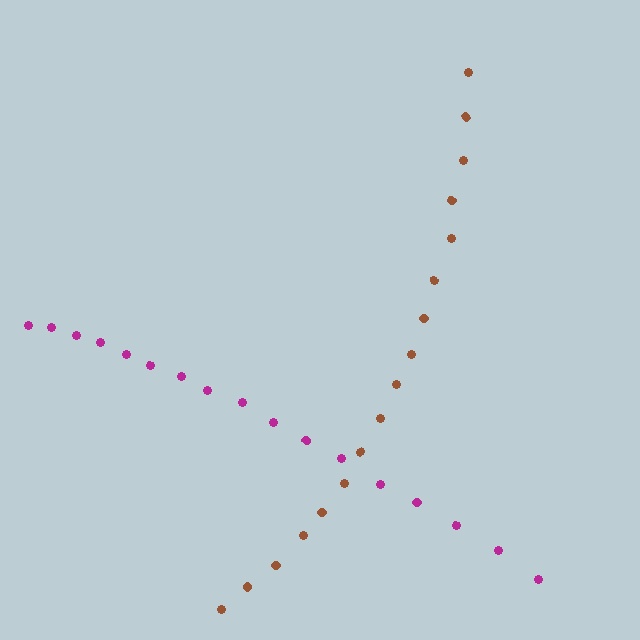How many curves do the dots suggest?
There are 2 distinct paths.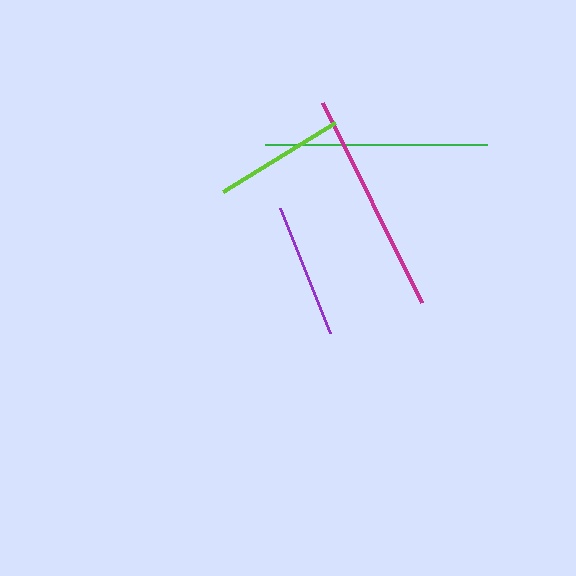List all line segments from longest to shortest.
From longest to shortest: magenta, green, purple, lime.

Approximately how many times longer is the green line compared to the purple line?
The green line is approximately 1.6 times the length of the purple line.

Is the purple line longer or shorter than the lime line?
The purple line is longer than the lime line.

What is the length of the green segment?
The green segment is approximately 222 pixels long.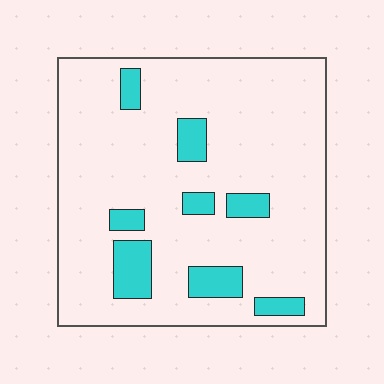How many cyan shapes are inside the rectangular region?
8.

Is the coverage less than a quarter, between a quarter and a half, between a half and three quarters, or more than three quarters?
Less than a quarter.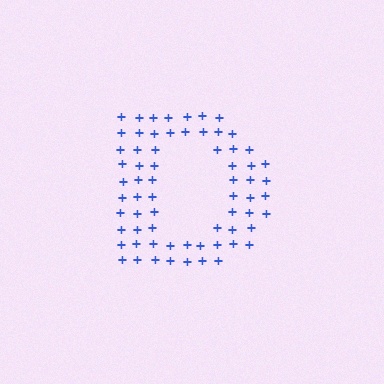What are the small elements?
The small elements are plus signs.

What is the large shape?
The large shape is the letter D.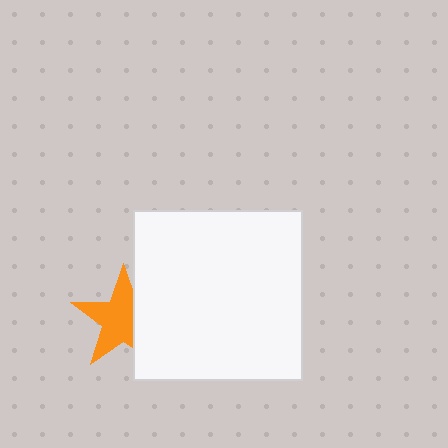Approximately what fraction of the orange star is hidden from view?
Roughly 32% of the orange star is hidden behind the white square.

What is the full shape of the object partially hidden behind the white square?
The partially hidden object is an orange star.